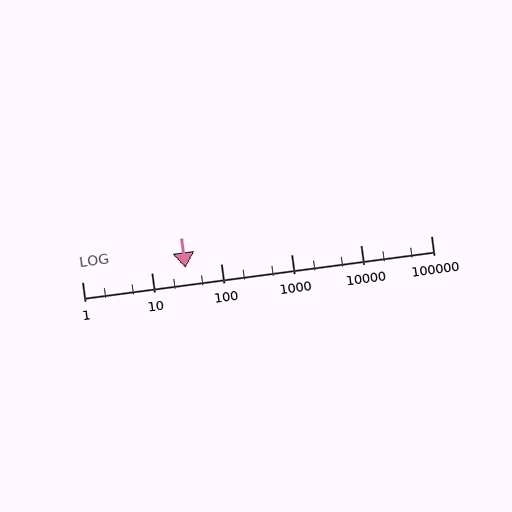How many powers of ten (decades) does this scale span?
The scale spans 5 decades, from 1 to 100000.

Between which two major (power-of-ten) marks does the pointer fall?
The pointer is between 10 and 100.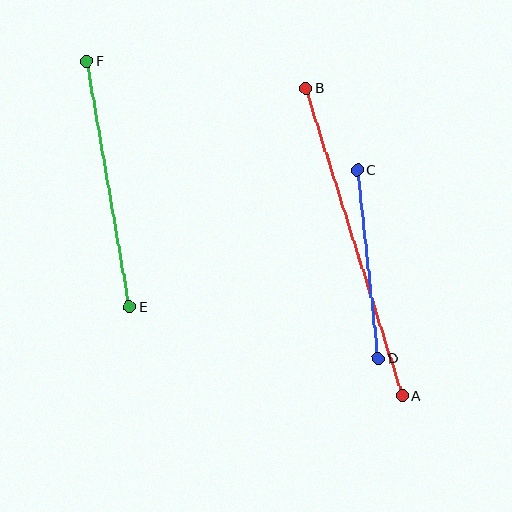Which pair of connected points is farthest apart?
Points A and B are farthest apart.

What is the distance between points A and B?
The distance is approximately 322 pixels.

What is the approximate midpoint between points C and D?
The midpoint is at approximately (368, 264) pixels.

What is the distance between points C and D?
The distance is approximately 190 pixels.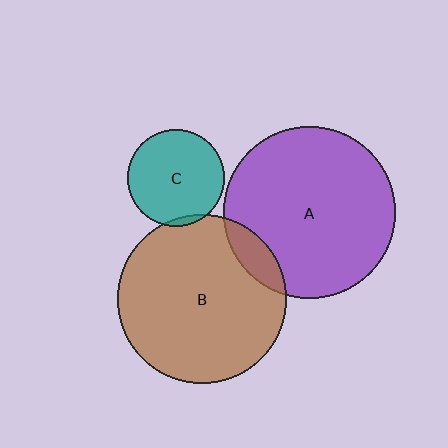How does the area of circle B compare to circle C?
Approximately 3.1 times.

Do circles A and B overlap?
Yes.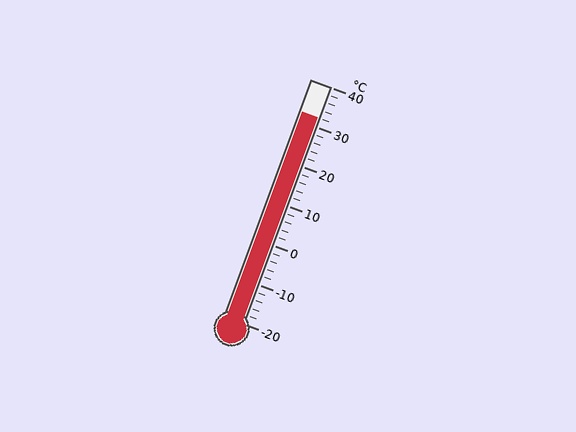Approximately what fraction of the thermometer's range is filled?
The thermometer is filled to approximately 85% of its range.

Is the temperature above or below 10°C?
The temperature is above 10°C.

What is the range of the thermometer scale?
The thermometer scale ranges from -20°C to 40°C.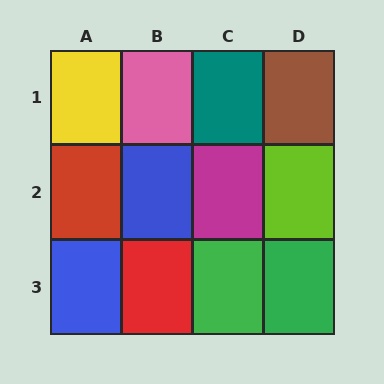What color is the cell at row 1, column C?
Teal.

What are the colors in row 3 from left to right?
Blue, red, green, green.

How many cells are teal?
1 cell is teal.